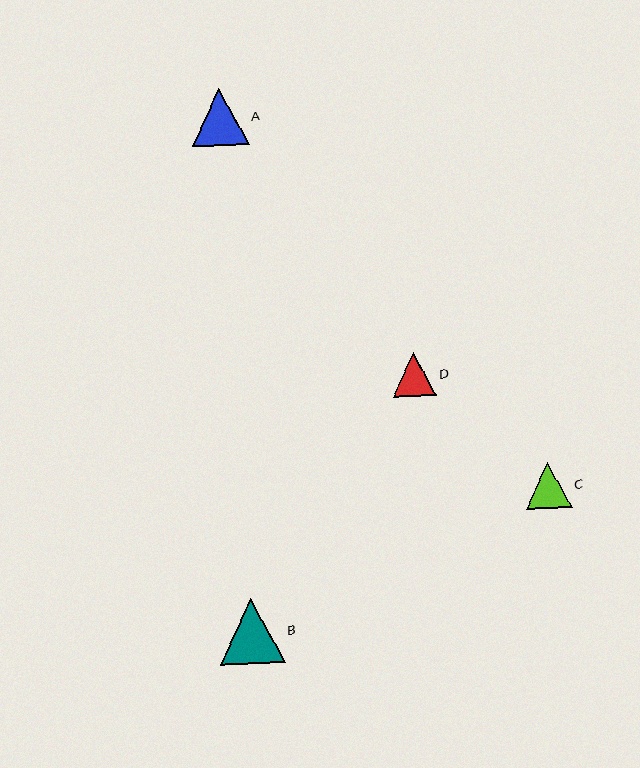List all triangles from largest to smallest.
From largest to smallest: B, A, C, D.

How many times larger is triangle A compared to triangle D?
Triangle A is approximately 1.3 times the size of triangle D.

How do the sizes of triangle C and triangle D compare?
Triangle C and triangle D are approximately the same size.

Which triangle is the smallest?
Triangle D is the smallest with a size of approximately 44 pixels.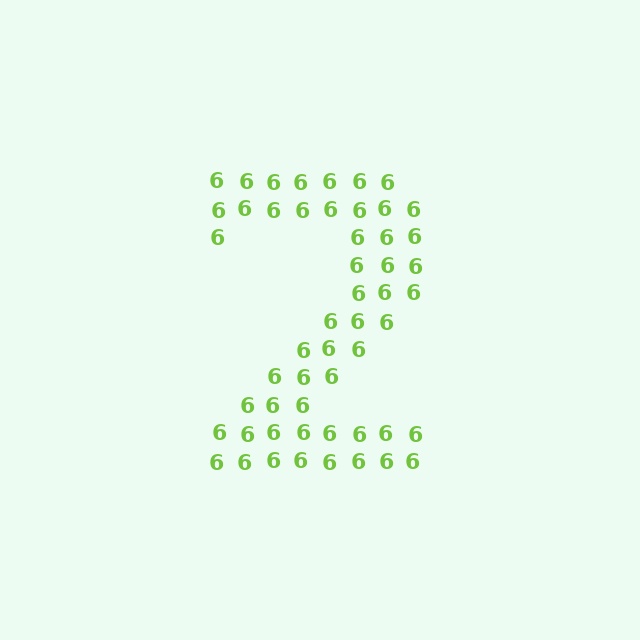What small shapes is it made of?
It is made of small digit 6's.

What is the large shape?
The large shape is the digit 2.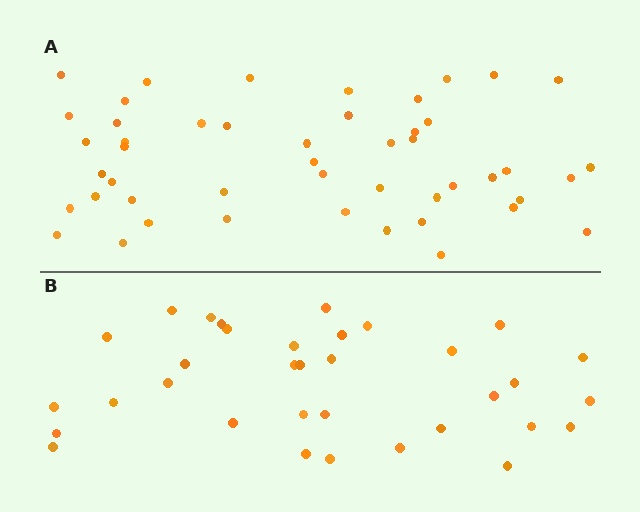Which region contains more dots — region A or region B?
Region A (the top region) has more dots.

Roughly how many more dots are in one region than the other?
Region A has approximately 15 more dots than region B.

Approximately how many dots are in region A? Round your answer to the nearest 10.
About 50 dots. (The exact count is 48, which rounds to 50.)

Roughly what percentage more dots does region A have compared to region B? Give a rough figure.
About 40% more.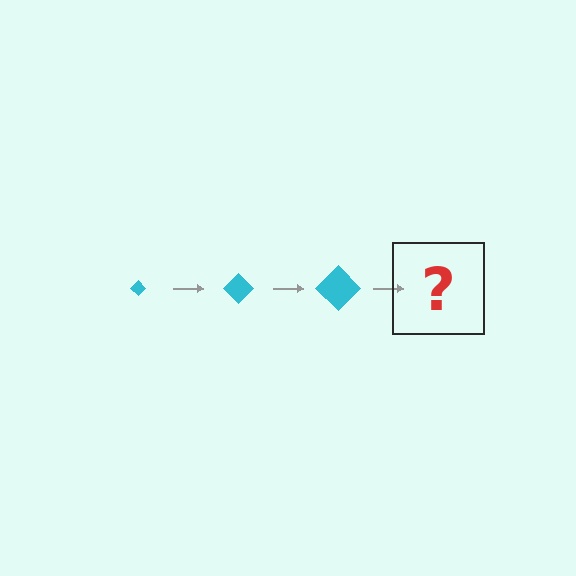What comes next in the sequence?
The next element should be a cyan diamond, larger than the previous one.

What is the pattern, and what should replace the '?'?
The pattern is that the diamond gets progressively larger each step. The '?' should be a cyan diamond, larger than the previous one.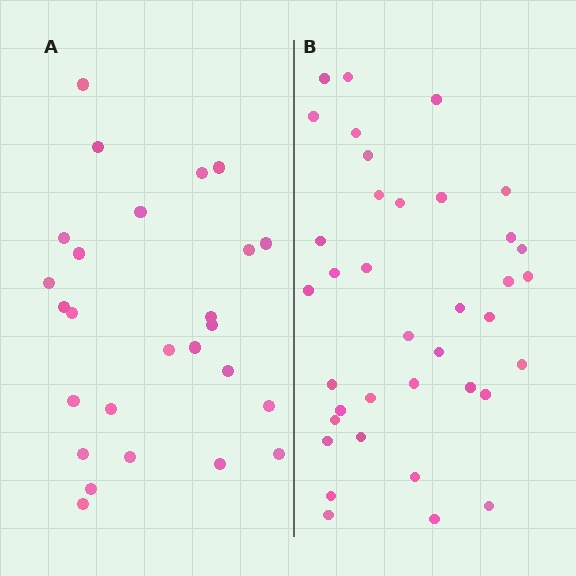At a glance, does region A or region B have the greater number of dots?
Region B (the right region) has more dots.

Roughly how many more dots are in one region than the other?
Region B has roughly 12 or so more dots than region A.